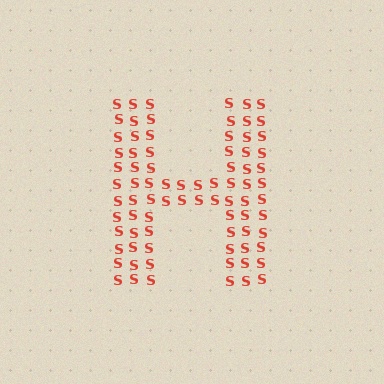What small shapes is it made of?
It is made of small letter S's.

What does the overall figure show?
The overall figure shows the letter H.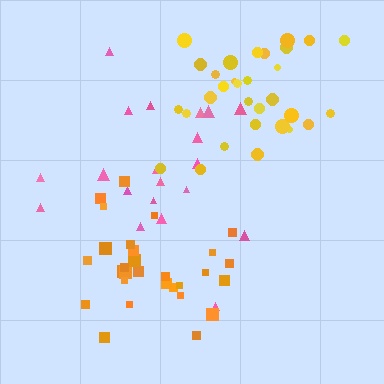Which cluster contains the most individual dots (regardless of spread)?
Yellow (32).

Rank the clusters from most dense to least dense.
yellow, orange, pink.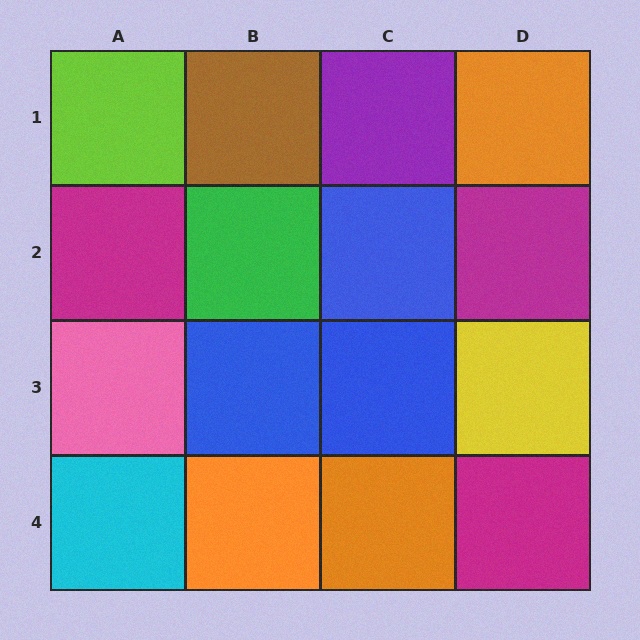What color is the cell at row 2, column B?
Green.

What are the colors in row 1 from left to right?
Lime, brown, purple, orange.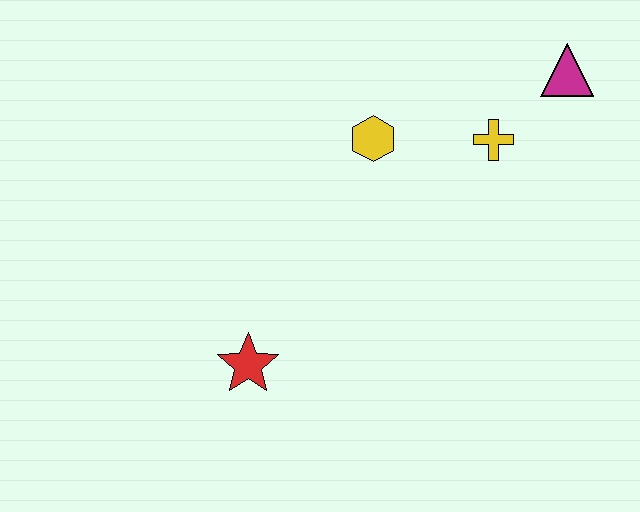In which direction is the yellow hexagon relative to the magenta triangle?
The yellow hexagon is to the left of the magenta triangle.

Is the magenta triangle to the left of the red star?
No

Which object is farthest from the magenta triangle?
The red star is farthest from the magenta triangle.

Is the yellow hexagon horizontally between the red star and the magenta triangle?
Yes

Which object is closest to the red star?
The yellow hexagon is closest to the red star.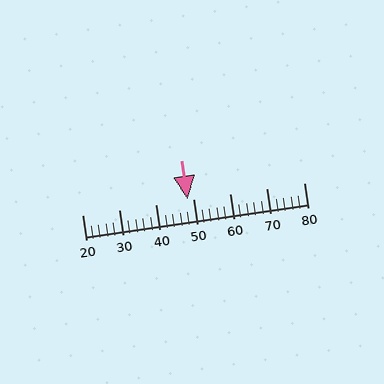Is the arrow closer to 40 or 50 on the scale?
The arrow is closer to 50.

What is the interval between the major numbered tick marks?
The major tick marks are spaced 10 units apart.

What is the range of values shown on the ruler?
The ruler shows values from 20 to 80.